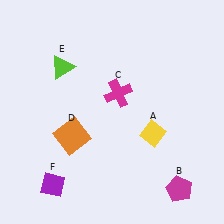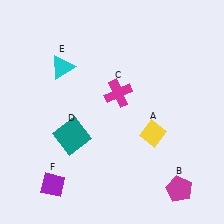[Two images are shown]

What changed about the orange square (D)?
In Image 1, D is orange. In Image 2, it changed to teal.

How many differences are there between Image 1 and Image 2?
There are 2 differences between the two images.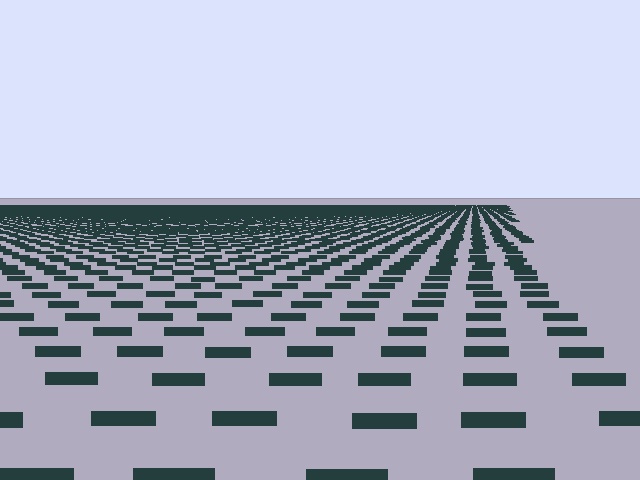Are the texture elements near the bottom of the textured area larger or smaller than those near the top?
Larger. Near the bottom, elements are closer to the viewer and appear at a bigger on-screen size.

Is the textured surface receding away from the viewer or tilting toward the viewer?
The surface is receding away from the viewer. Texture elements get smaller and denser toward the top.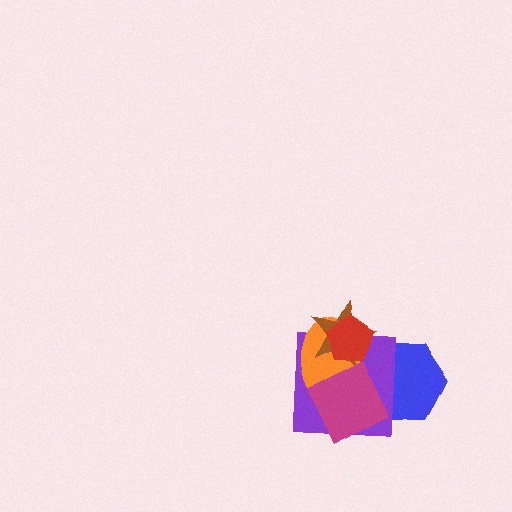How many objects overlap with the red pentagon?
3 objects overlap with the red pentagon.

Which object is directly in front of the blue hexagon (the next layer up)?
The purple square is directly in front of the blue hexagon.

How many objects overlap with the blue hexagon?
3 objects overlap with the blue hexagon.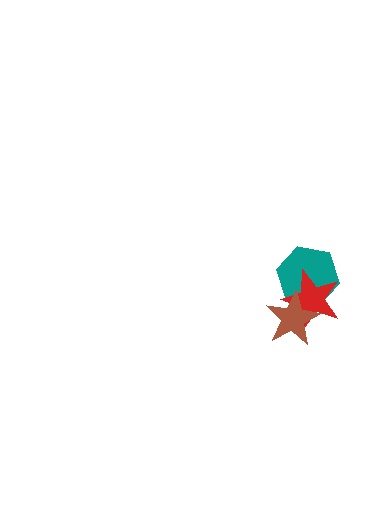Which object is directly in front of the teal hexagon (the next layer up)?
The red star is directly in front of the teal hexagon.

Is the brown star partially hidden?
No, no other shape covers it.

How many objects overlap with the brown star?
2 objects overlap with the brown star.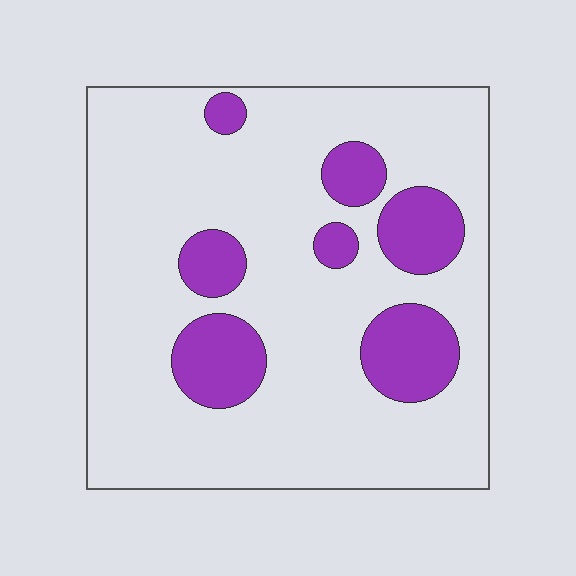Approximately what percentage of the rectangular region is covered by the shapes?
Approximately 20%.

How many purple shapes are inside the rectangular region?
7.